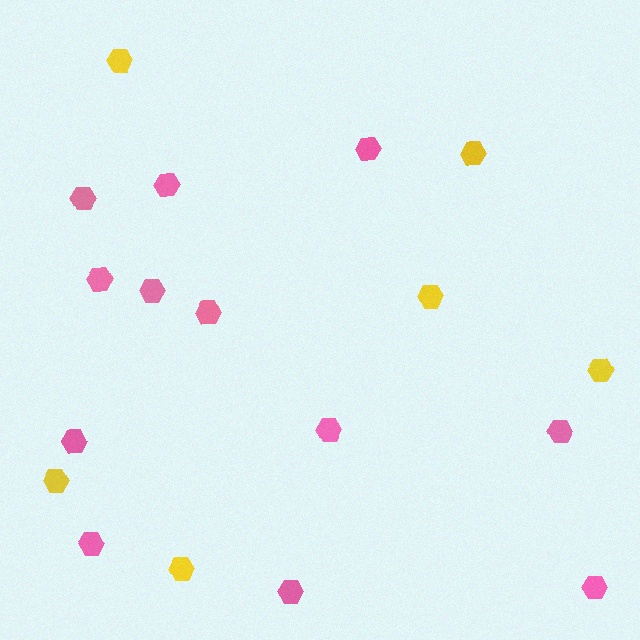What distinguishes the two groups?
There are 2 groups: one group of yellow hexagons (6) and one group of pink hexagons (12).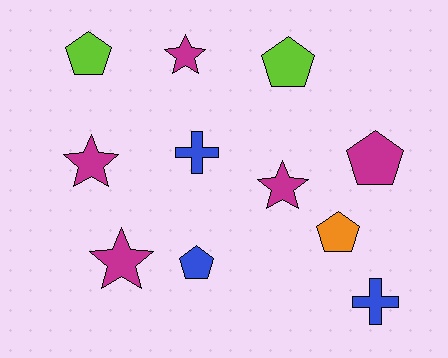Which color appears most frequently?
Magenta, with 5 objects.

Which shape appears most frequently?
Pentagon, with 5 objects.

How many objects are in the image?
There are 11 objects.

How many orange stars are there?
There are no orange stars.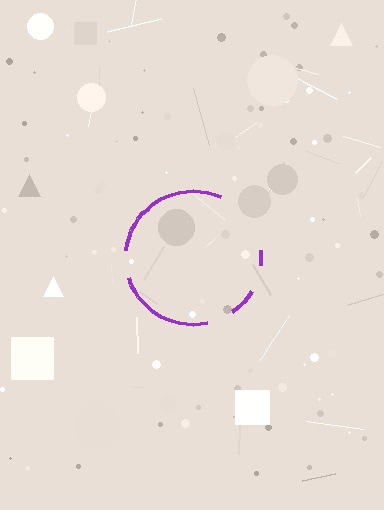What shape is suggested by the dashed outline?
The dashed outline suggests a circle.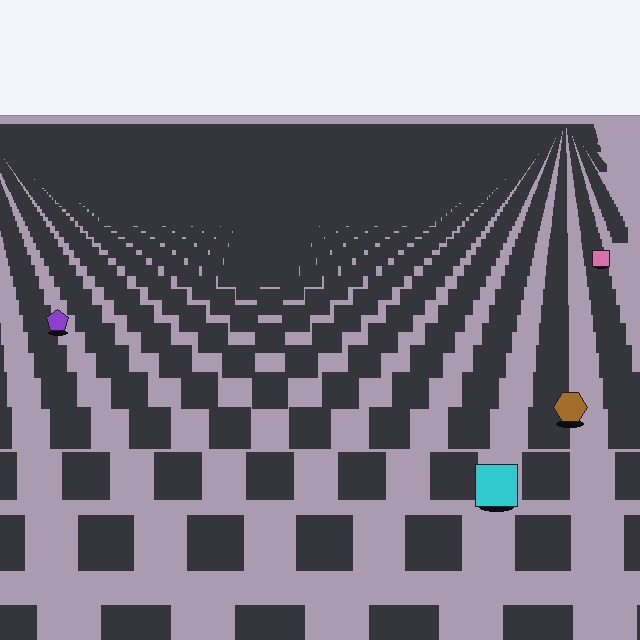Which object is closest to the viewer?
The cyan square is closest. The texture marks near it are larger and more spread out.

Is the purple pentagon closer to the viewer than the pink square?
Yes. The purple pentagon is closer — you can tell from the texture gradient: the ground texture is coarser near it.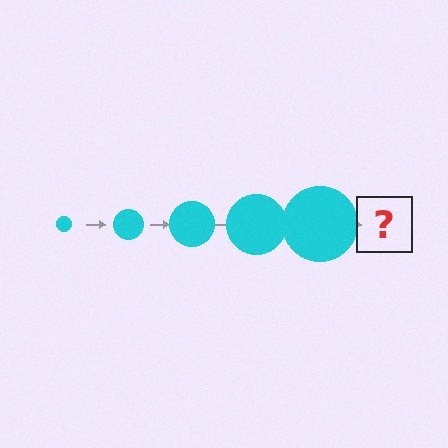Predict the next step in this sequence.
The next step is a cyan circle, larger than the previous one.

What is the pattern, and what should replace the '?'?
The pattern is that the circle gets progressively larger each step. The '?' should be a cyan circle, larger than the previous one.